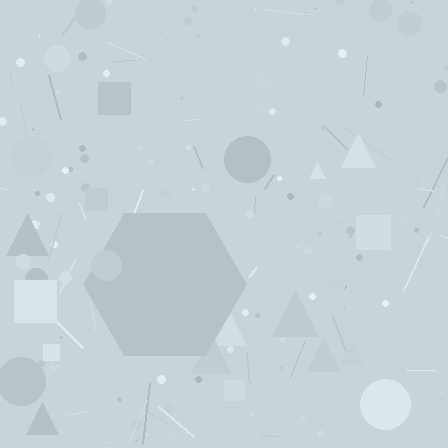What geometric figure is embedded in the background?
A hexagon is embedded in the background.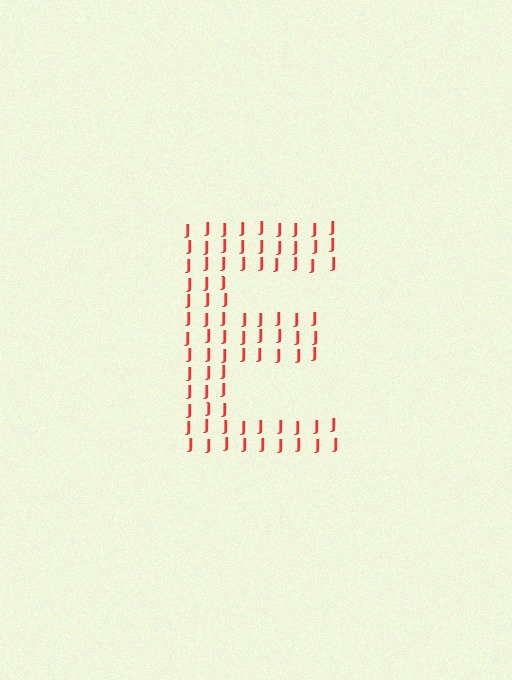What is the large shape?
The large shape is the letter E.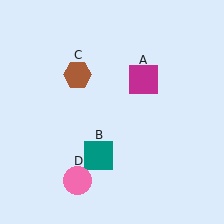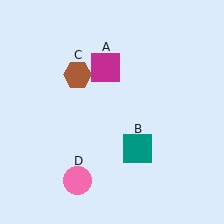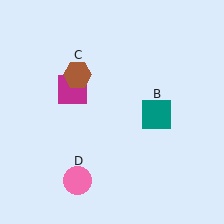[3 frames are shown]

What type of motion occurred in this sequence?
The magenta square (object A), teal square (object B) rotated counterclockwise around the center of the scene.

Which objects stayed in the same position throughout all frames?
Brown hexagon (object C) and pink circle (object D) remained stationary.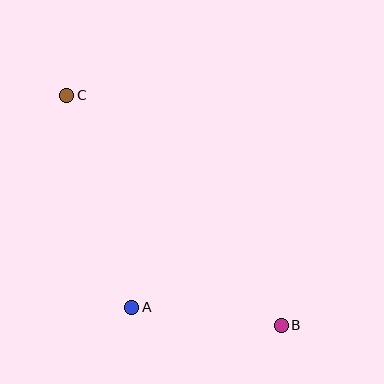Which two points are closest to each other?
Points A and B are closest to each other.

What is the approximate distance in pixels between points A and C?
The distance between A and C is approximately 222 pixels.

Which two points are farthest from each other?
Points B and C are farthest from each other.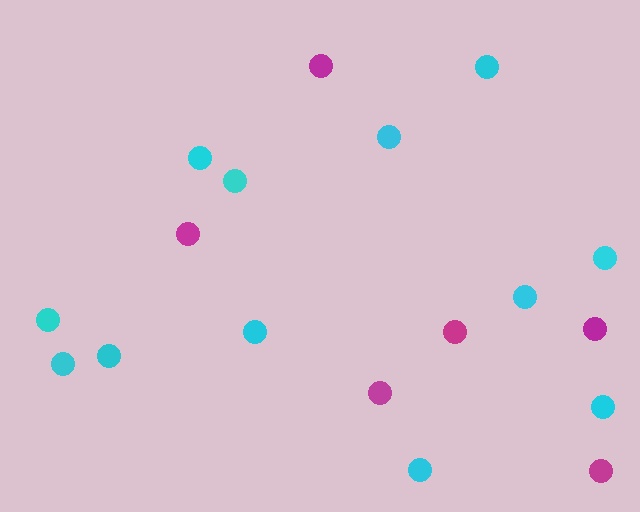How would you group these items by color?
There are 2 groups: one group of cyan circles (12) and one group of magenta circles (6).